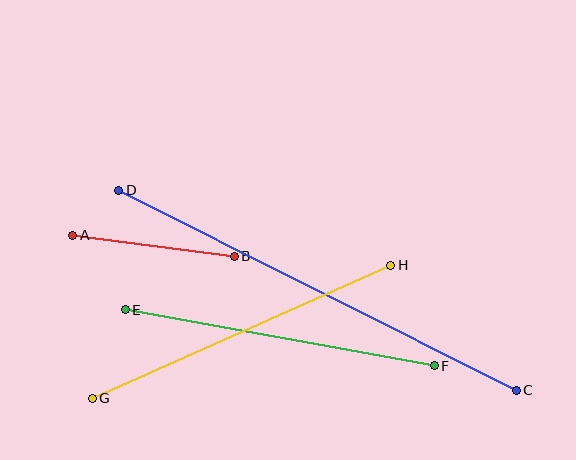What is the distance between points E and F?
The distance is approximately 314 pixels.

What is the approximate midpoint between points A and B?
The midpoint is at approximately (154, 246) pixels.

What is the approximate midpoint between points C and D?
The midpoint is at approximately (317, 290) pixels.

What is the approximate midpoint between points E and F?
The midpoint is at approximately (280, 338) pixels.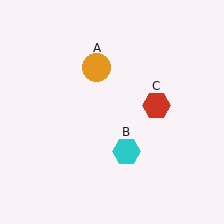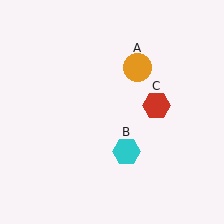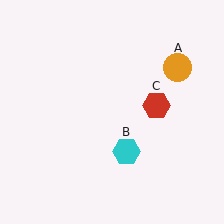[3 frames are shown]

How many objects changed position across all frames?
1 object changed position: orange circle (object A).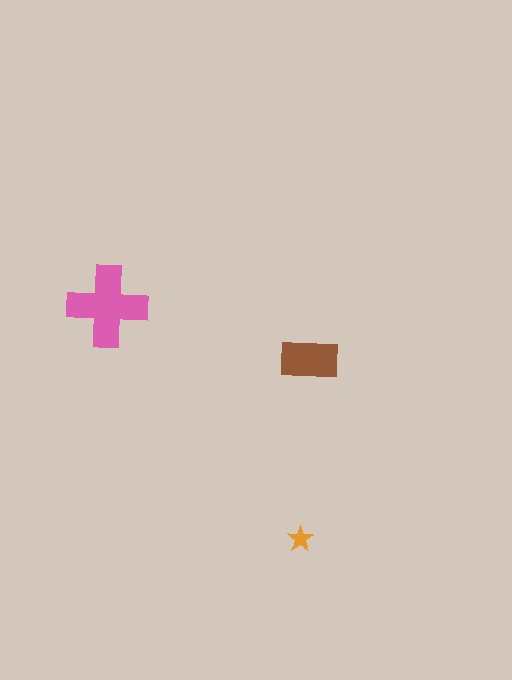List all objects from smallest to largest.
The orange star, the brown rectangle, the pink cross.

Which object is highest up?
The pink cross is topmost.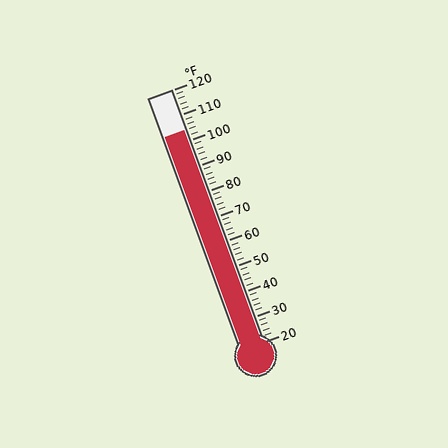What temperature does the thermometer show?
The thermometer shows approximately 104°F.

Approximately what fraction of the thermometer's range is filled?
The thermometer is filled to approximately 85% of its range.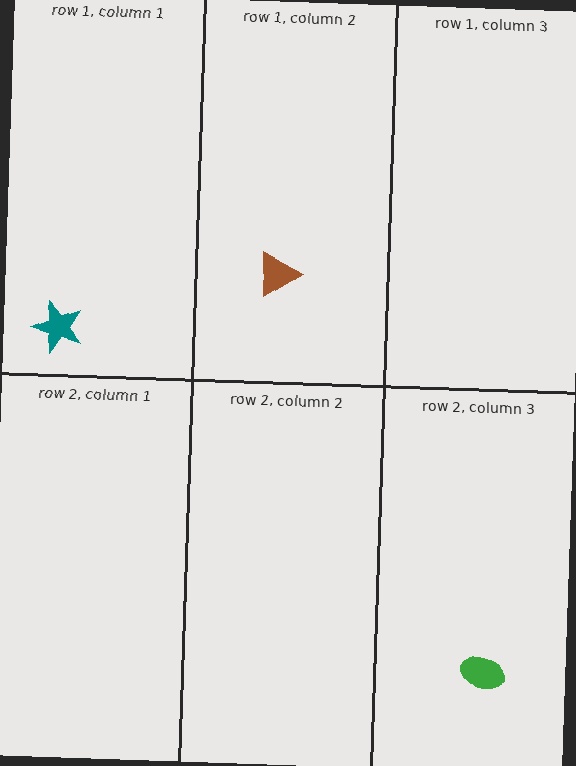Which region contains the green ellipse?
The row 2, column 3 region.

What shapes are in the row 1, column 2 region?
The brown triangle.